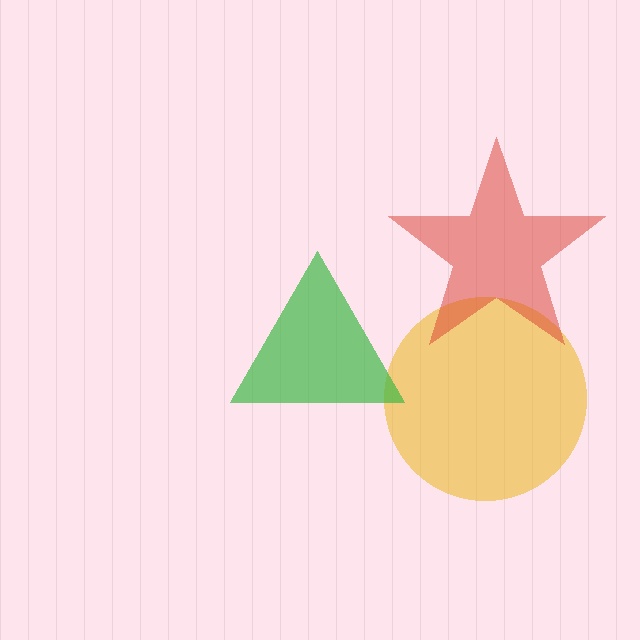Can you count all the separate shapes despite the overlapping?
Yes, there are 3 separate shapes.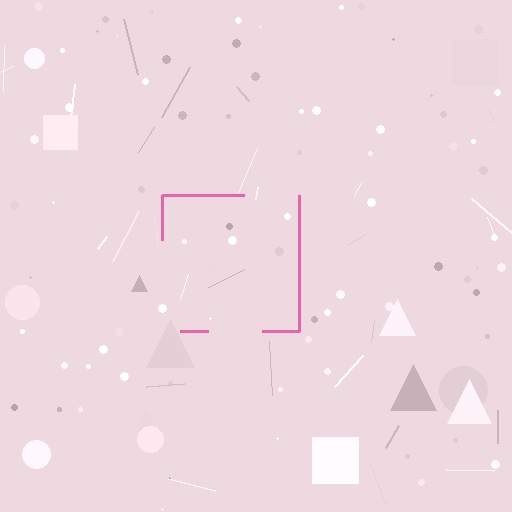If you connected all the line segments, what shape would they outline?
They would outline a square.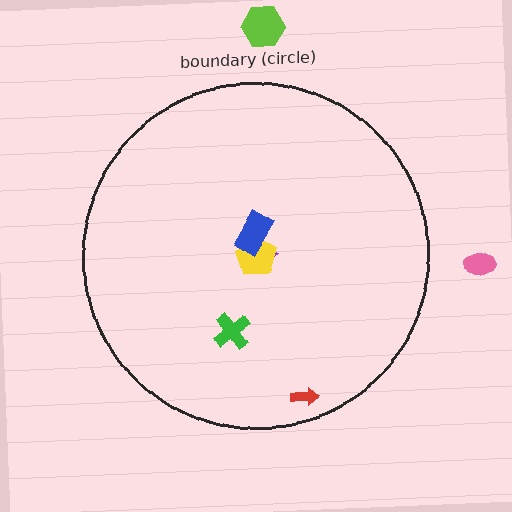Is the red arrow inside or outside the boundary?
Inside.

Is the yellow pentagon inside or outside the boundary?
Inside.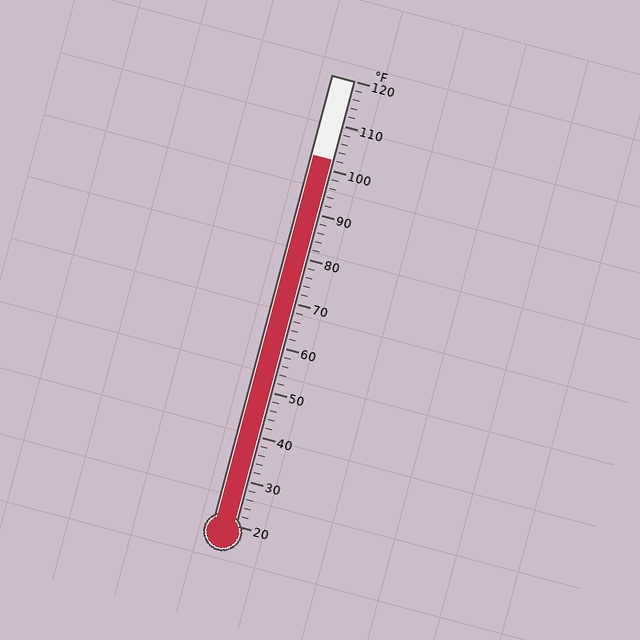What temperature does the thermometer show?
The thermometer shows approximately 102°F.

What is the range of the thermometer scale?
The thermometer scale ranges from 20°F to 120°F.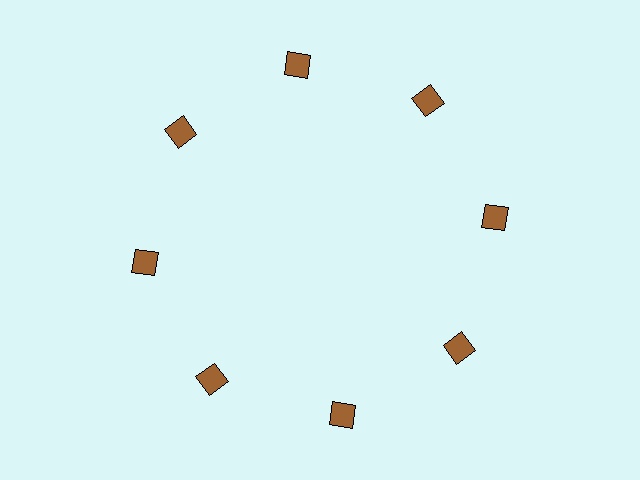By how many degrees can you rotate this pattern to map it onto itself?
The pattern maps onto itself every 45 degrees of rotation.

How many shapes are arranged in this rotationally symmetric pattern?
There are 8 shapes, arranged in 8 groups of 1.